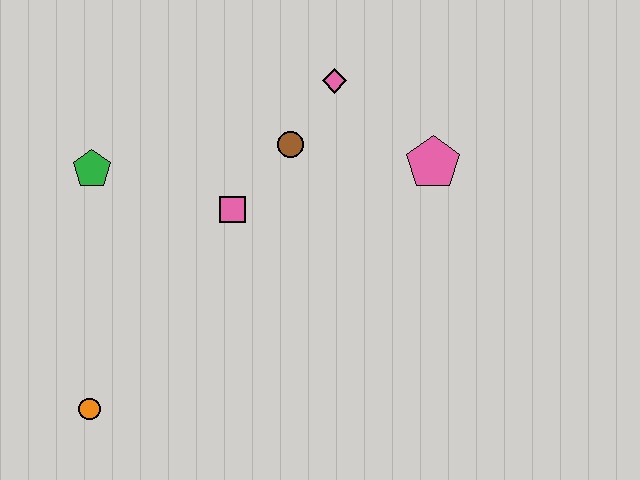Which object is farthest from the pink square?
The orange circle is farthest from the pink square.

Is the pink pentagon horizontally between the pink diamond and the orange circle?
No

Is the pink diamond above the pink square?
Yes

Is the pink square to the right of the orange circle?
Yes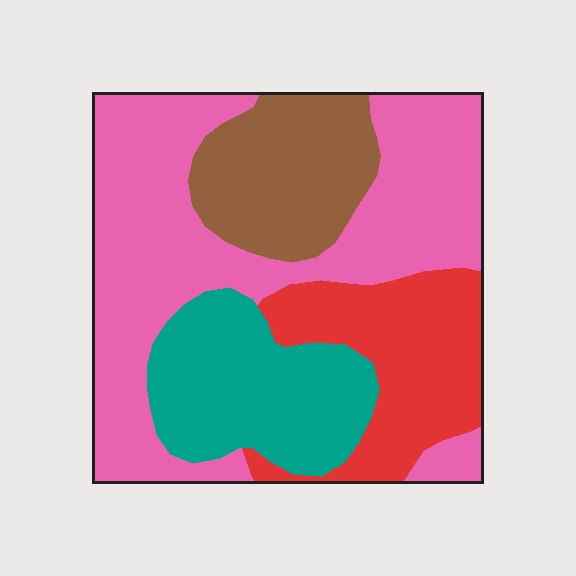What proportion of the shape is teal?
Teal takes up about one fifth (1/5) of the shape.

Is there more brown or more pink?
Pink.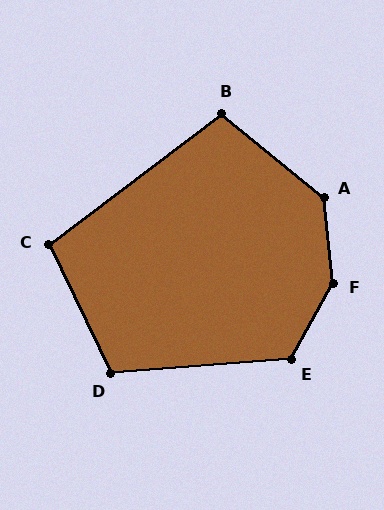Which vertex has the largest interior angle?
F, at approximately 145 degrees.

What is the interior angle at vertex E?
Approximately 123 degrees (obtuse).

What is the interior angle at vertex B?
Approximately 104 degrees (obtuse).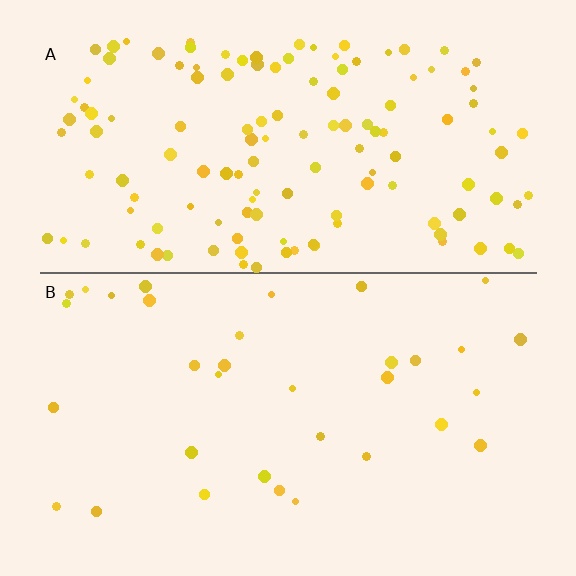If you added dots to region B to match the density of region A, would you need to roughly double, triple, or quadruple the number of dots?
Approximately quadruple.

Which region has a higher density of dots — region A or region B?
A (the top).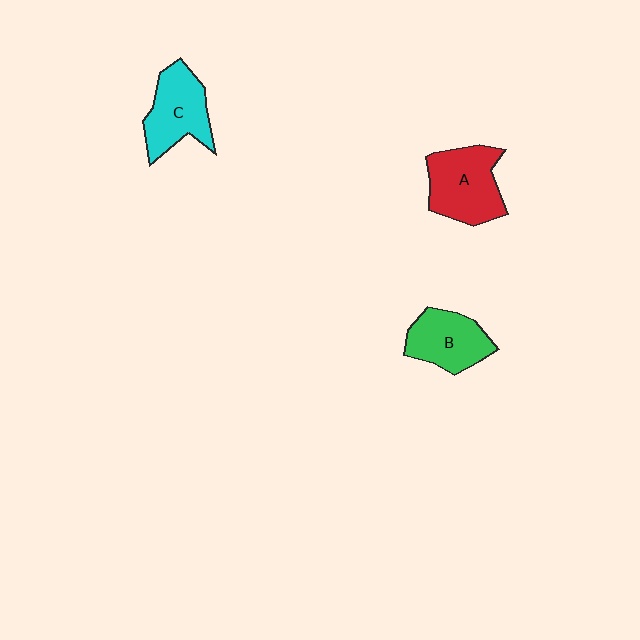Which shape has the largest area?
Shape A (red).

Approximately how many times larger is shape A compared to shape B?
Approximately 1.3 times.